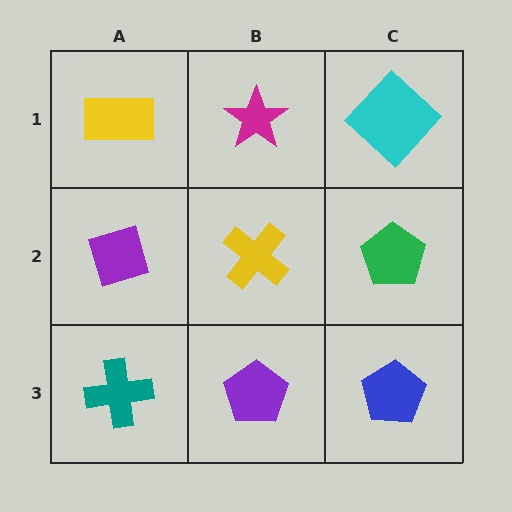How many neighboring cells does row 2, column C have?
3.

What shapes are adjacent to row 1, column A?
A purple diamond (row 2, column A), a magenta star (row 1, column B).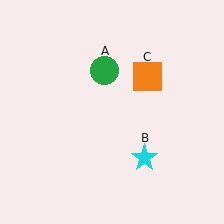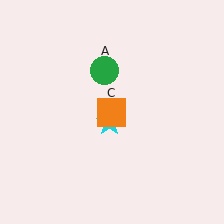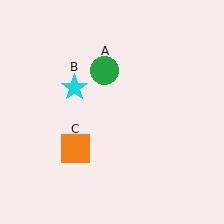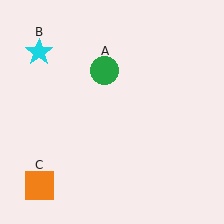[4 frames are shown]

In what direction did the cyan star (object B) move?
The cyan star (object B) moved up and to the left.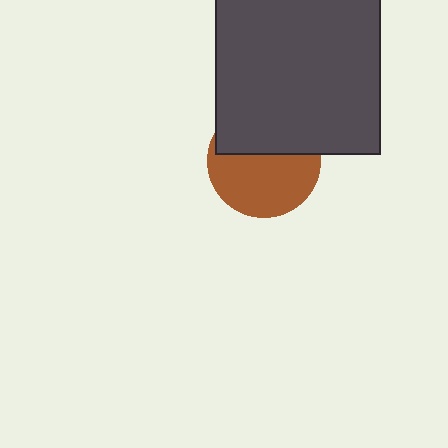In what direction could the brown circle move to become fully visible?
The brown circle could move down. That would shift it out from behind the dark gray square entirely.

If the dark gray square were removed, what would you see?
You would see the complete brown circle.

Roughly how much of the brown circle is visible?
About half of it is visible (roughly 57%).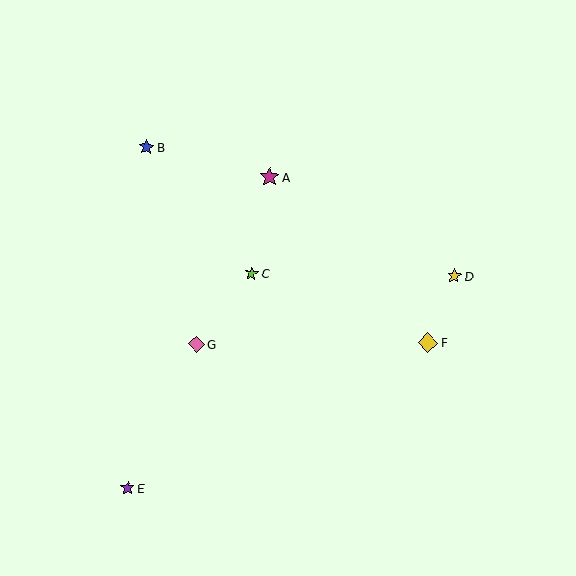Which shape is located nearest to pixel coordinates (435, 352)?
The yellow diamond (labeled F) at (428, 343) is nearest to that location.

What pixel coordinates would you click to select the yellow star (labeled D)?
Click at (454, 276) to select the yellow star D.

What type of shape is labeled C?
Shape C is a lime star.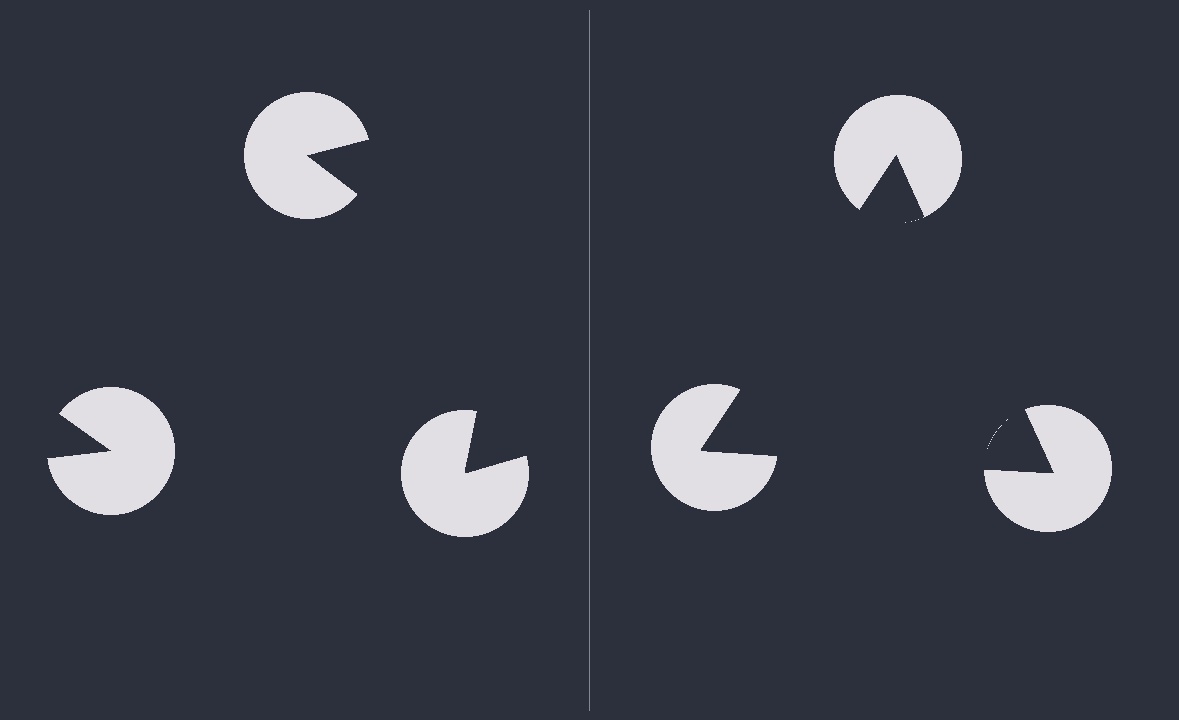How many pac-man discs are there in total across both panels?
6 — 3 on each side.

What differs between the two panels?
The pac-man discs are positioned identically on both sides; only the wedge orientations differ. On the right they align to a triangle; on the left they are misaligned.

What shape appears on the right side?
An illusory triangle.